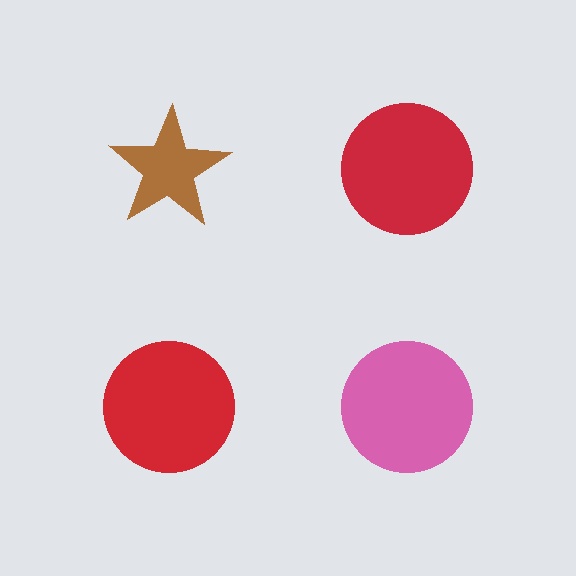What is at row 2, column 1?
A red circle.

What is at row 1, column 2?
A red circle.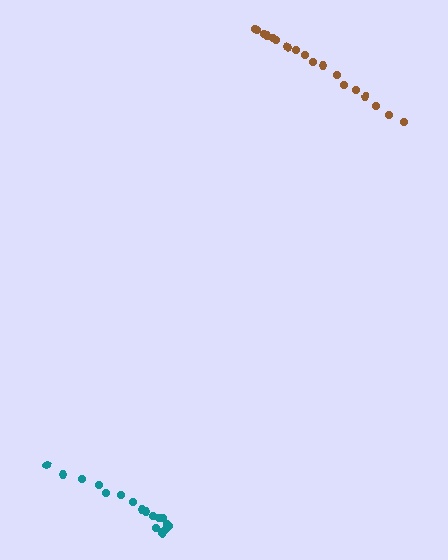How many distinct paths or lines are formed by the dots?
There are 2 distinct paths.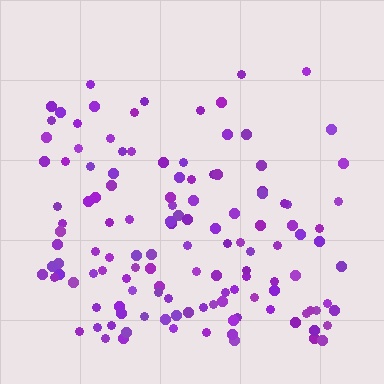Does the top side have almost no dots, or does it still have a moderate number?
Still a moderate number, just noticeably fewer than the bottom.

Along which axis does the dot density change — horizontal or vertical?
Vertical.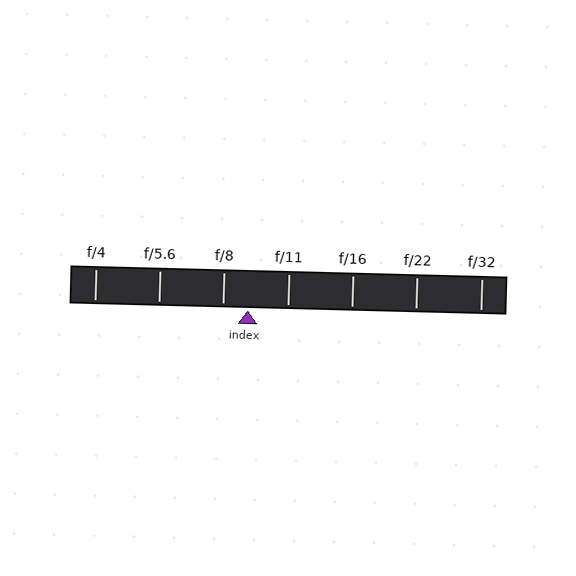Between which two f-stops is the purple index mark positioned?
The index mark is between f/8 and f/11.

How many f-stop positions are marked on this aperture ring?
There are 7 f-stop positions marked.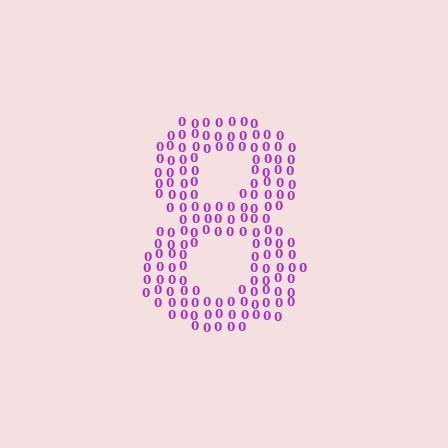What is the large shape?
The large shape is the digit 8.